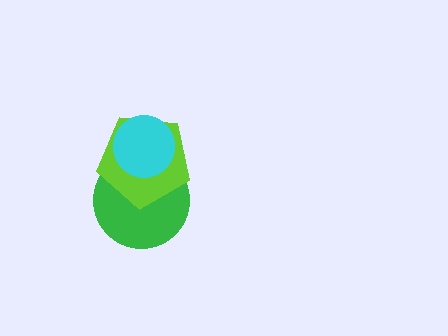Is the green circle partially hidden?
Yes, it is partially covered by another shape.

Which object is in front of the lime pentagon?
The cyan circle is in front of the lime pentagon.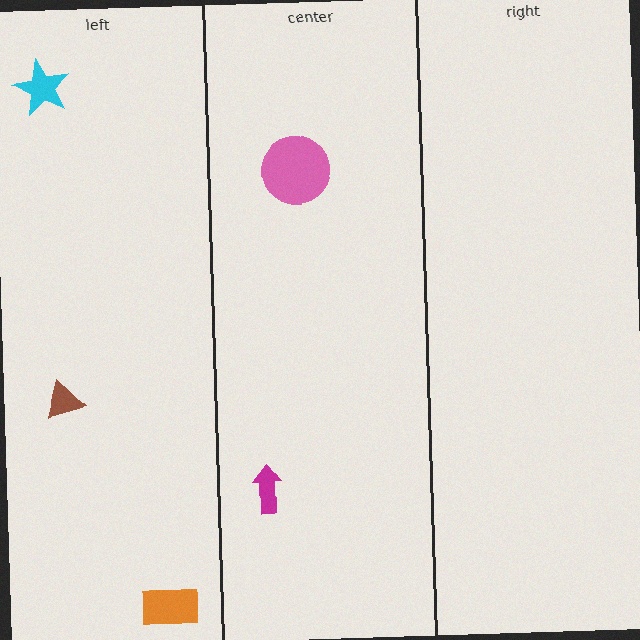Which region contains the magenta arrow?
The center region.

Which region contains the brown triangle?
The left region.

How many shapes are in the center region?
2.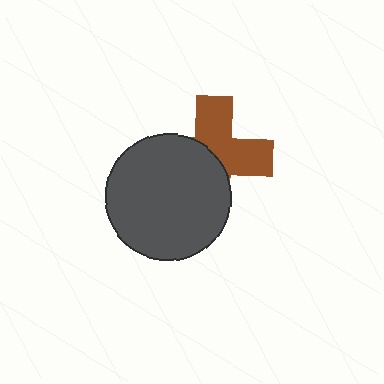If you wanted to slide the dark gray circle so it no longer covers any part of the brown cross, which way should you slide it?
Slide it toward the lower-left — that is the most direct way to separate the two shapes.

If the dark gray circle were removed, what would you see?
You would see the complete brown cross.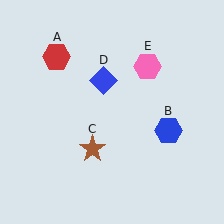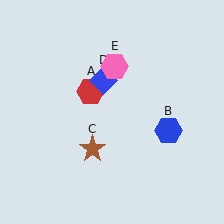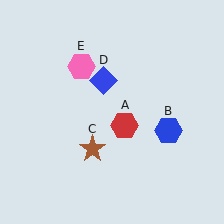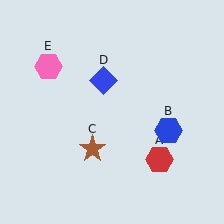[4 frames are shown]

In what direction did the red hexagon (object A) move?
The red hexagon (object A) moved down and to the right.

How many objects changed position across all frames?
2 objects changed position: red hexagon (object A), pink hexagon (object E).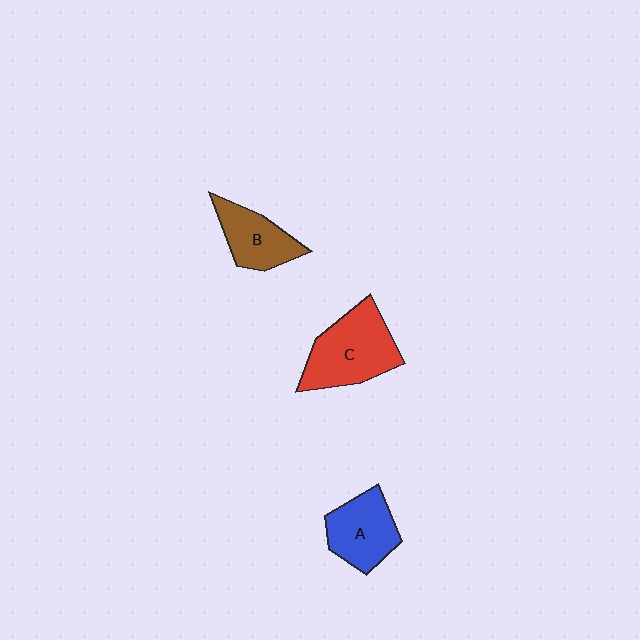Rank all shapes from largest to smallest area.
From largest to smallest: C (red), A (blue), B (brown).